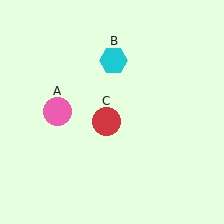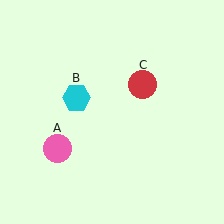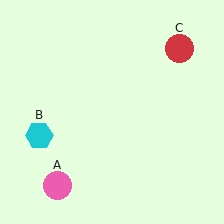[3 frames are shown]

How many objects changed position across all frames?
3 objects changed position: pink circle (object A), cyan hexagon (object B), red circle (object C).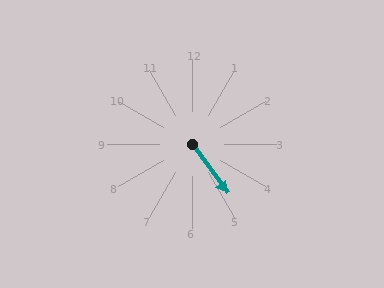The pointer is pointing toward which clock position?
Roughly 5 o'clock.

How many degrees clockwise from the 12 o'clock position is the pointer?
Approximately 144 degrees.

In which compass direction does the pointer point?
Southeast.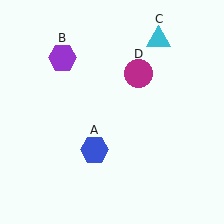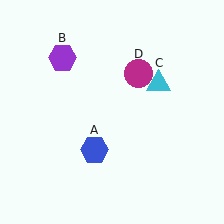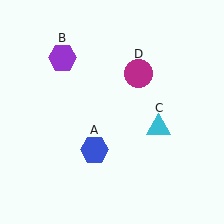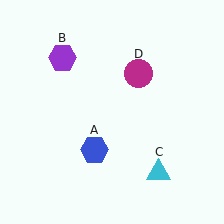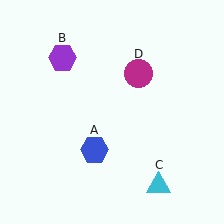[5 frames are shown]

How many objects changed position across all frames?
1 object changed position: cyan triangle (object C).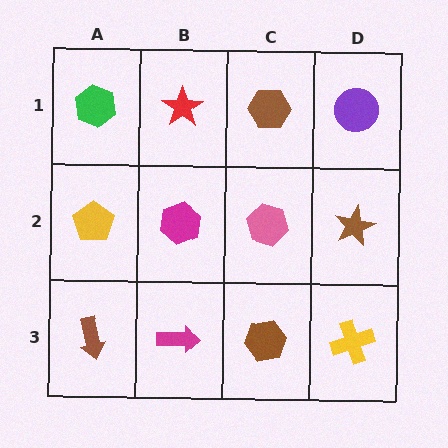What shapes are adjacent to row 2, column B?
A red star (row 1, column B), a magenta arrow (row 3, column B), a yellow pentagon (row 2, column A), a pink hexagon (row 2, column C).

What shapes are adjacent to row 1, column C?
A pink hexagon (row 2, column C), a red star (row 1, column B), a purple circle (row 1, column D).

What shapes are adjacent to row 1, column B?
A magenta hexagon (row 2, column B), a green hexagon (row 1, column A), a brown hexagon (row 1, column C).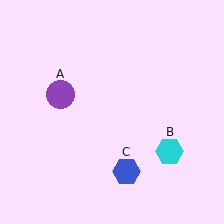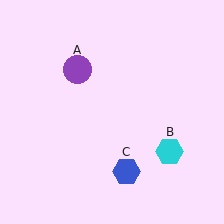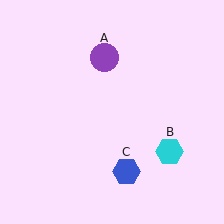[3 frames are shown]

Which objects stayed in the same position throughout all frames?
Cyan hexagon (object B) and blue hexagon (object C) remained stationary.